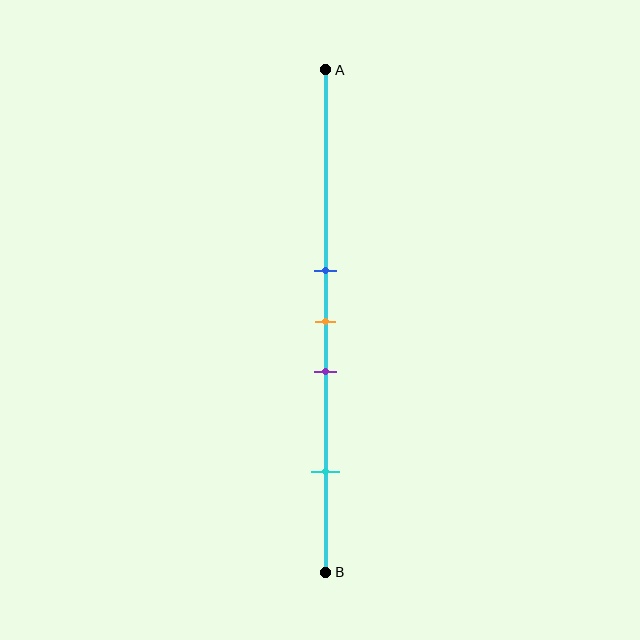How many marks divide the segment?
There are 4 marks dividing the segment.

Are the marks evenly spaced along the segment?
No, the marks are not evenly spaced.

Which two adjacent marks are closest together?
The blue and orange marks are the closest adjacent pair.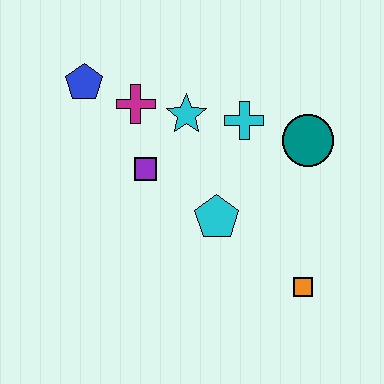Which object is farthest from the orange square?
The blue pentagon is farthest from the orange square.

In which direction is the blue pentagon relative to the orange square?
The blue pentagon is to the left of the orange square.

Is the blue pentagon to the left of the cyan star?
Yes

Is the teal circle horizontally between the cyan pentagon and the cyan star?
No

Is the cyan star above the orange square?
Yes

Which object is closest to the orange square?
The cyan pentagon is closest to the orange square.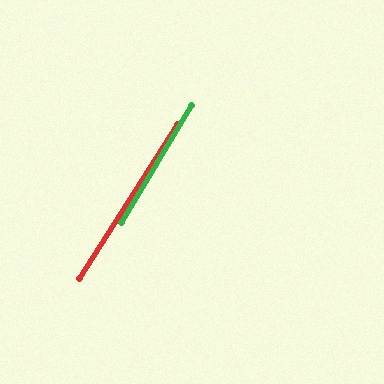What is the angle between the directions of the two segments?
Approximately 1 degree.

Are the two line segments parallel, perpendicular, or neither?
Parallel — their directions differ by only 1.2°.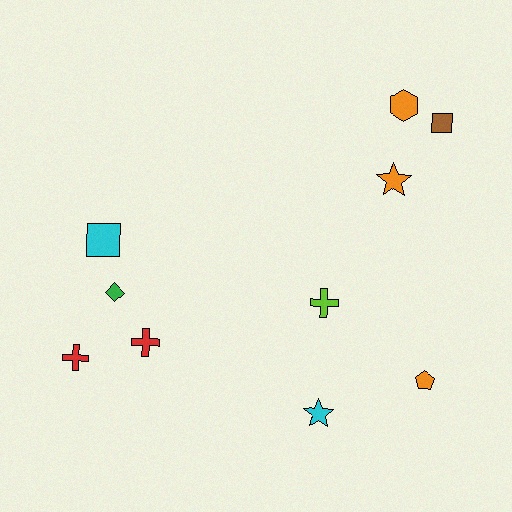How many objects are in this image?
There are 10 objects.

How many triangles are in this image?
There are no triangles.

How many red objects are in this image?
There are 2 red objects.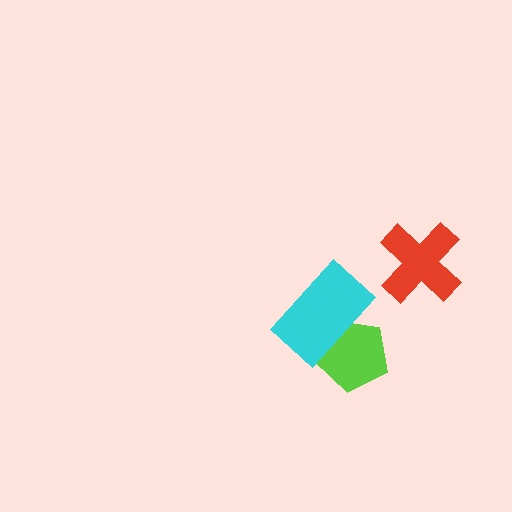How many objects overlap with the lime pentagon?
1 object overlaps with the lime pentagon.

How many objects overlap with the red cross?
0 objects overlap with the red cross.